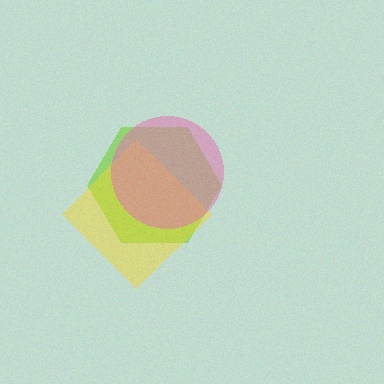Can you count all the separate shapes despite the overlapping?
Yes, there are 3 separate shapes.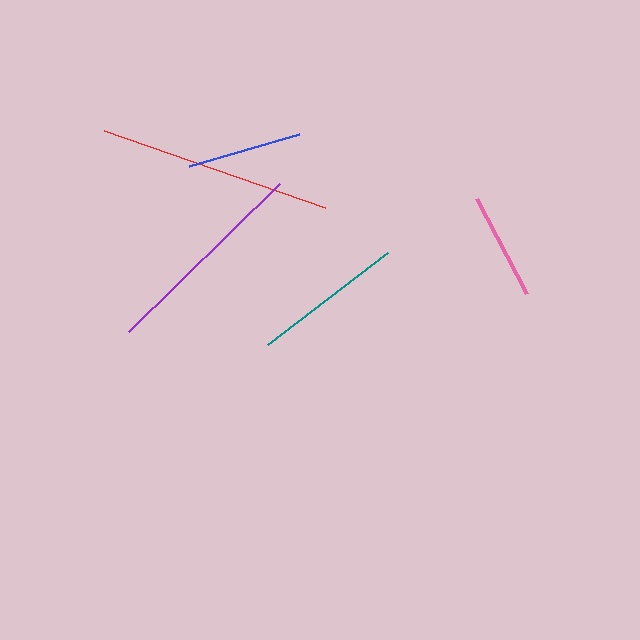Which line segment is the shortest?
The pink line is the shortest at approximately 108 pixels.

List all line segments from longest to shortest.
From longest to shortest: red, purple, teal, blue, pink.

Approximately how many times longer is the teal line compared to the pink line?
The teal line is approximately 1.4 times the length of the pink line.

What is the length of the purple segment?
The purple segment is approximately 211 pixels long.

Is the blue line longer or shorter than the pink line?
The blue line is longer than the pink line.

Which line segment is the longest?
The red line is the longest at approximately 234 pixels.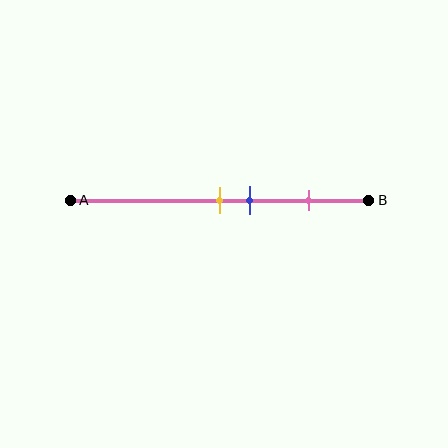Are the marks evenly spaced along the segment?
No, the marks are not evenly spaced.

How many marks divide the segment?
There are 3 marks dividing the segment.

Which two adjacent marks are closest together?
The yellow and blue marks are the closest adjacent pair.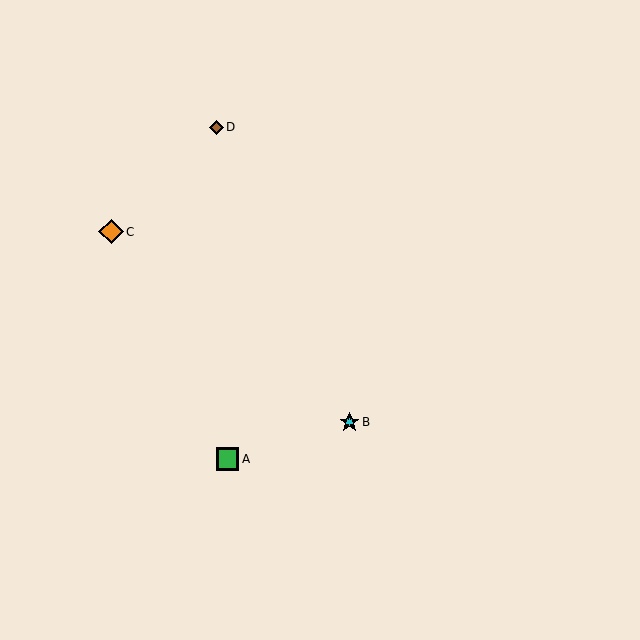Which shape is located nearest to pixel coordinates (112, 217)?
The orange diamond (labeled C) at (111, 232) is nearest to that location.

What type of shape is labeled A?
Shape A is a green square.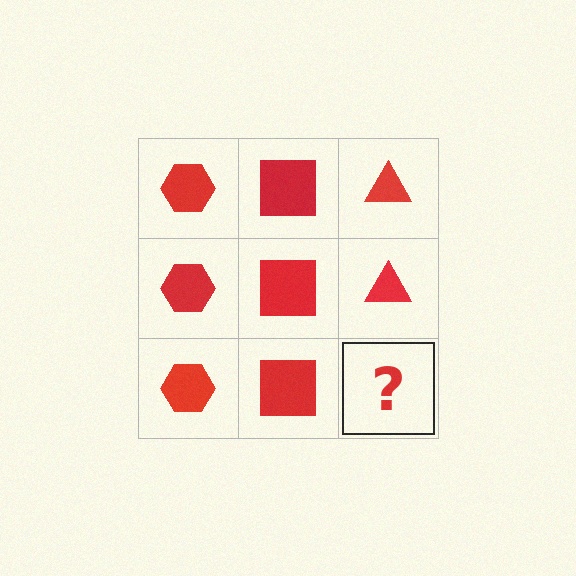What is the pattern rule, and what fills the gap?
The rule is that each column has a consistent shape. The gap should be filled with a red triangle.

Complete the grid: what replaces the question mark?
The question mark should be replaced with a red triangle.